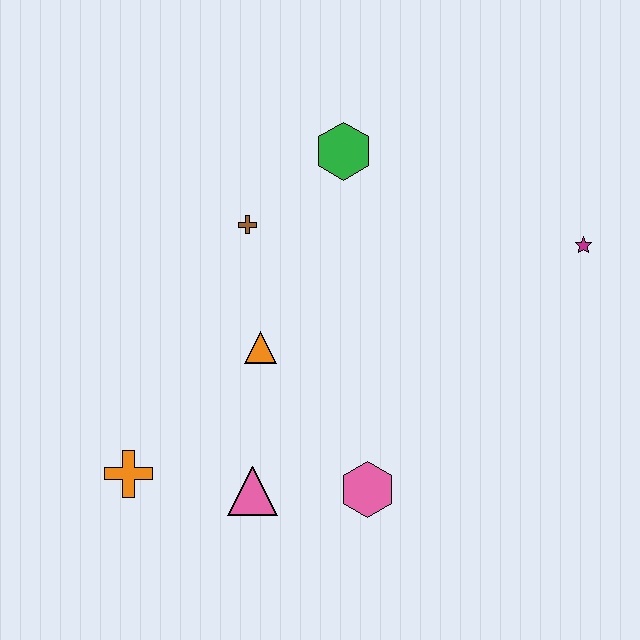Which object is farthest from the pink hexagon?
The green hexagon is farthest from the pink hexagon.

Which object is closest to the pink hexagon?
The pink triangle is closest to the pink hexagon.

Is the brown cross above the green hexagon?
No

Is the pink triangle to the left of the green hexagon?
Yes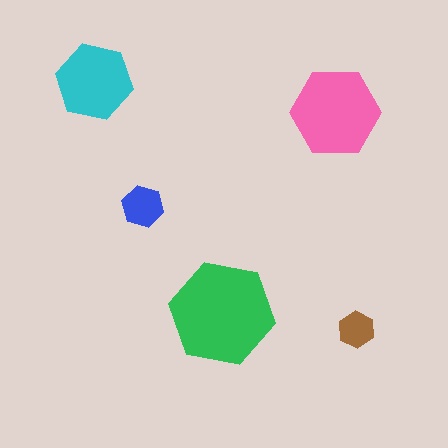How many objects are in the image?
There are 5 objects in the image.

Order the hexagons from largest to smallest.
the green one, the pink one, the cyan one, the blue one, the brown one.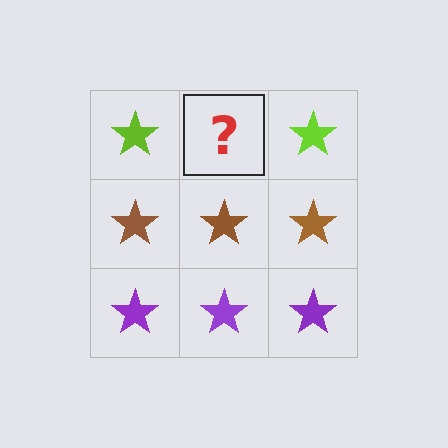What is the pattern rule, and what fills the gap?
The rule is that each row has a consistent color. The gap should be filled with a lime star.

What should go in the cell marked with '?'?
The missing cell should contain a lime star.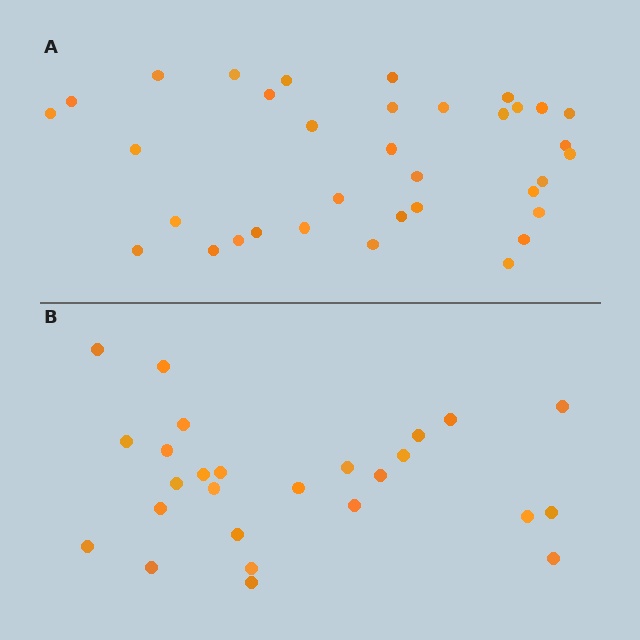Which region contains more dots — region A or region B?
Region A (the top region) has more dots.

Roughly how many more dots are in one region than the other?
Region A has roughly 8 or so more dots than region B.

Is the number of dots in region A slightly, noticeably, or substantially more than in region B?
Region A has noticeably more, but not dramatically so. The ratio is roughly 1.3 to 1.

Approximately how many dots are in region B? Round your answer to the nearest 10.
About 30 dots. (The exact count is 26, which rounds to 30.)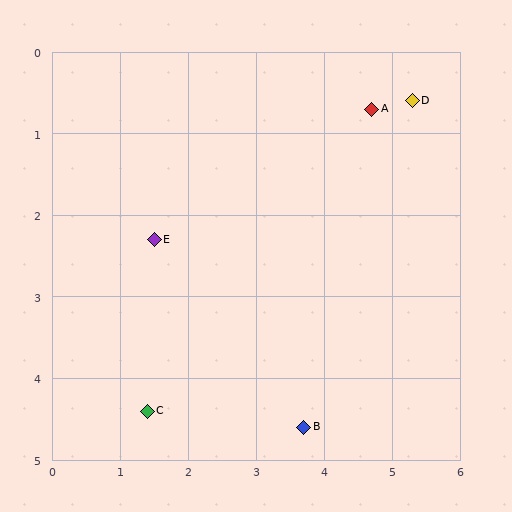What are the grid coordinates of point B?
Point B is at approximately (3.7, 4.6).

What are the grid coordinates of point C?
Point C is at approximately (1.4, 4.4).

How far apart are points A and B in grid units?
Points A and B are about 4.0 grid units apart.